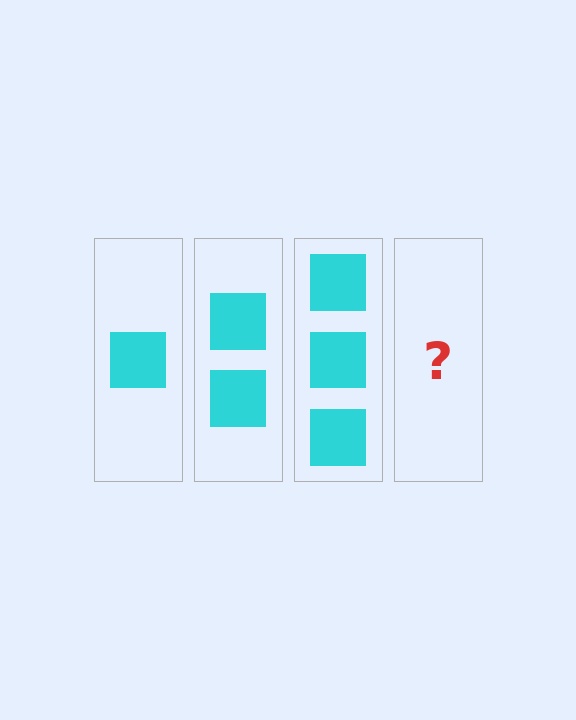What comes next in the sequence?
The next element should be 4 squares.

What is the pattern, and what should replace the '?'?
The pattern is that each step adds one more square. The '?' should be 4 squares.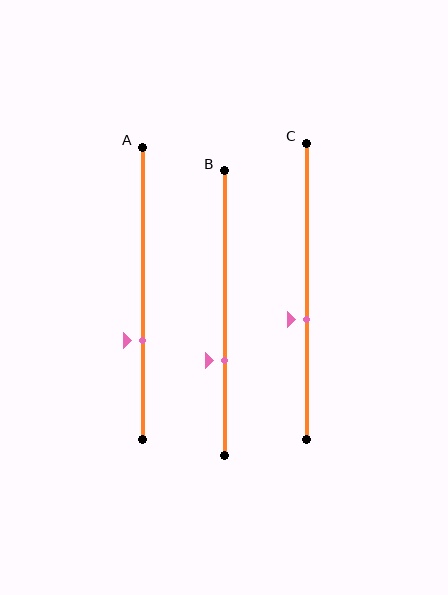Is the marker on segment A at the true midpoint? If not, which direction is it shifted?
No, the marker on segment A is shifted downward by about 16% of the segment length.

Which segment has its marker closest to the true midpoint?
Segment C has its marker closest to the true midpoint.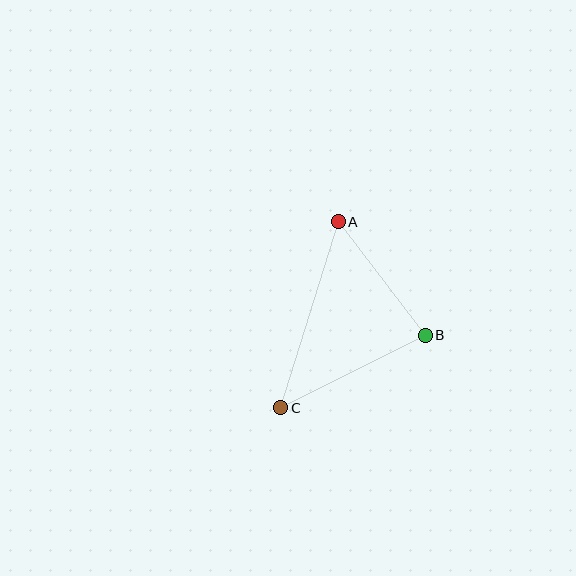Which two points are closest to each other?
Points A and B are closest to each other.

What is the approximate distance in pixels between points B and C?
The distance between B and C is approximately 161 pixels.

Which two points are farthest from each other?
Points A and C are farthest from each other.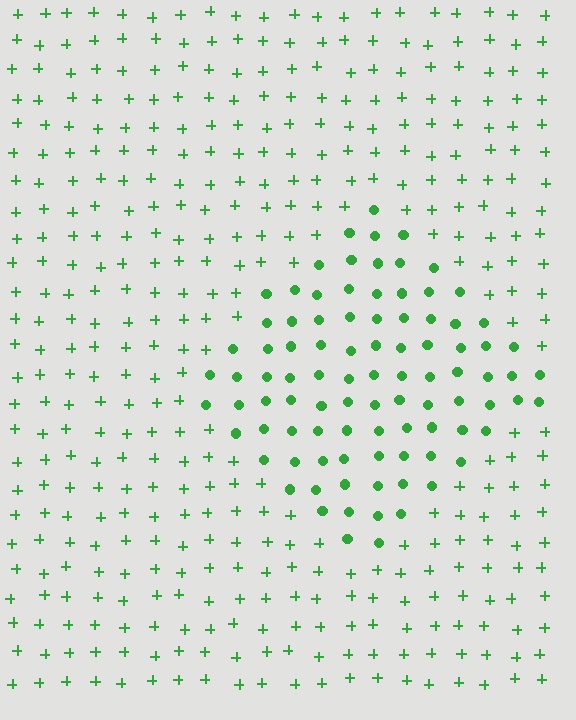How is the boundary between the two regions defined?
The boundary is defined by a change in element shape: circles inside vs. plus signs outside. All elements share the same color and spacing.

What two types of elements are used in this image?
The image uses circles inside the diamond region and plus signs outside it.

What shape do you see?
I see a diamond.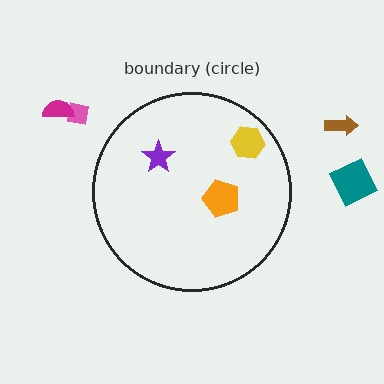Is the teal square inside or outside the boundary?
Outside.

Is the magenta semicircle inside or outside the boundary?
Outside.